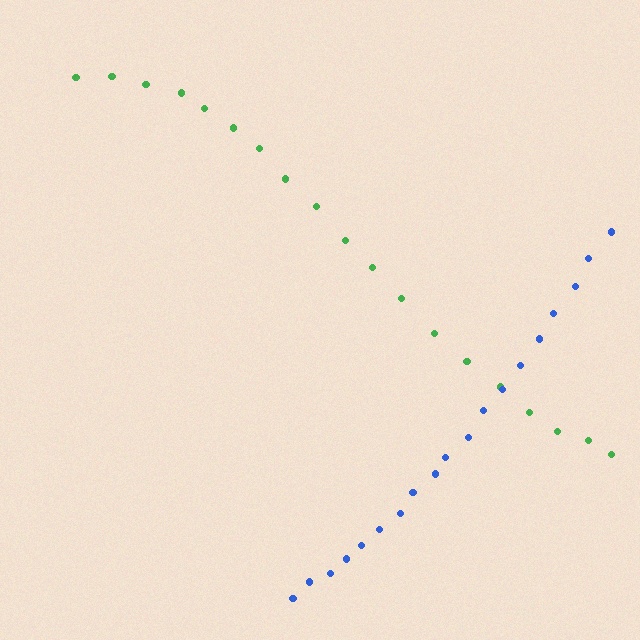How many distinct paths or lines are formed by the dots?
There are 2 distinct paths.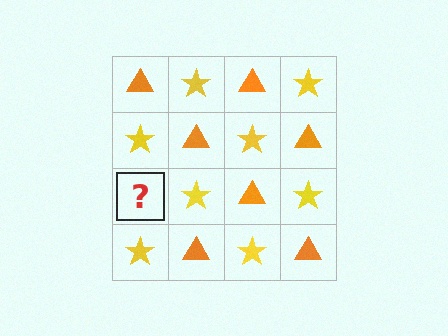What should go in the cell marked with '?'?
The missing cell should contain an orange triangle.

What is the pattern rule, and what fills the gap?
The rule is that it alternates orange triangle and yellow star in a checkerboard pattern. The gap should be filled with an orange triangle.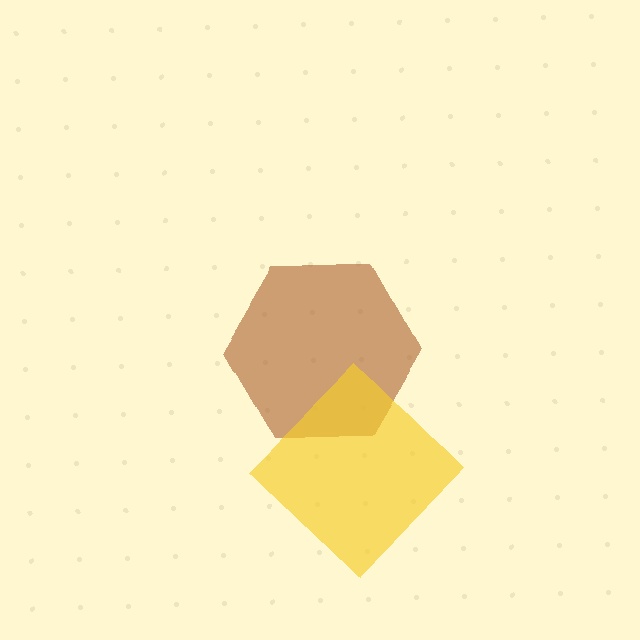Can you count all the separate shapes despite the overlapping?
Yes, there are 2 separate shapes.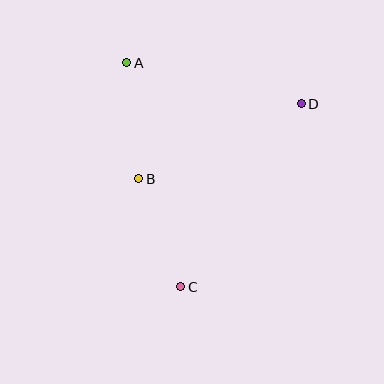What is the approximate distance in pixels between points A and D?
The distance between A and D is approximately 179 pixels.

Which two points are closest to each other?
Points B and C are closest to each other.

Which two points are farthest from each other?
Points A and C are farthest from each other.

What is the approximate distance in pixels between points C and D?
The distance between C and D is approximately 219 pixels.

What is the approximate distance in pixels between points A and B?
The distance between A and B is approximately 117 pixels.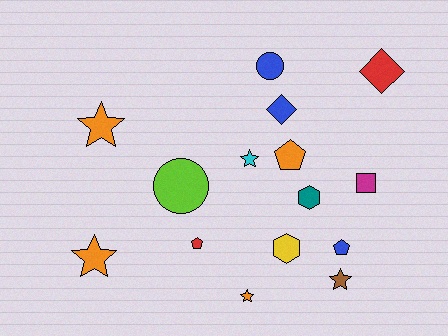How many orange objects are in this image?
There are 4 orange objects.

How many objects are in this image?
There are 15 objects.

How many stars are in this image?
There are 5 stars.